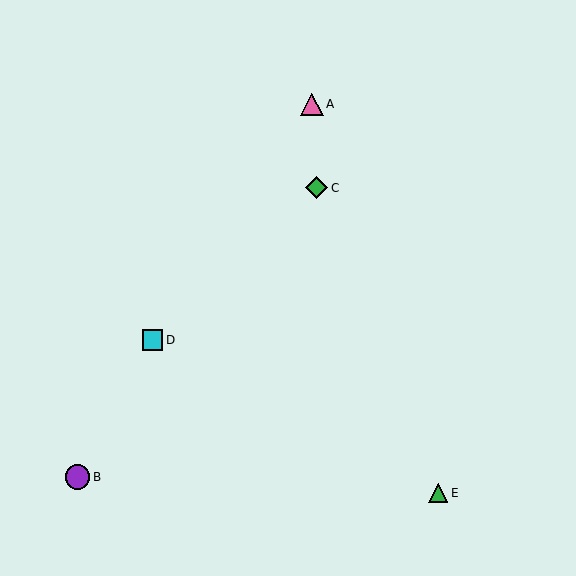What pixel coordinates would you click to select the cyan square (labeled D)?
Click at (152, 340) to select the cyan square D.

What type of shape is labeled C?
Shape C is a green diamond.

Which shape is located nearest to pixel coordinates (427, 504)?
The green triangle (labeled E) at (438, 493) is nearest to that location.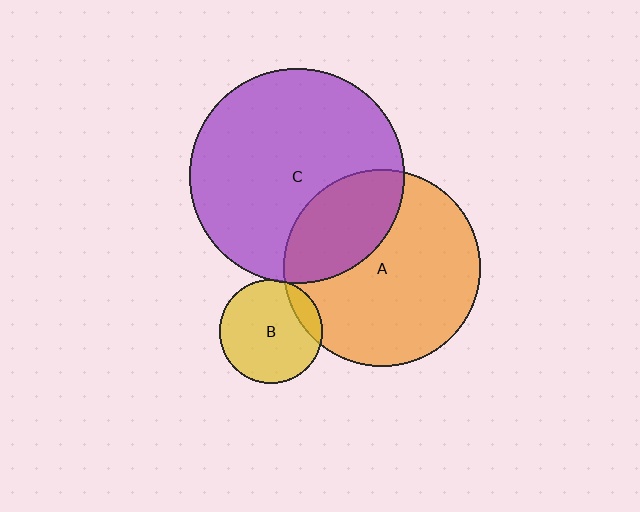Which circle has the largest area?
Circle C (purple).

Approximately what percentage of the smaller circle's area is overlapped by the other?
Approximately 30%.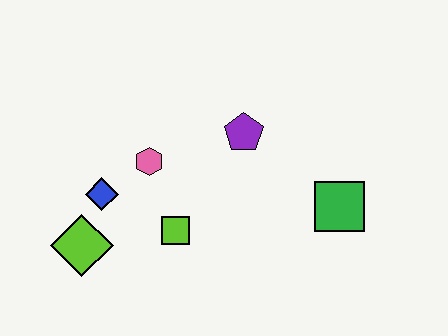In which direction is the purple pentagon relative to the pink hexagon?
The purple pentagon is to the right of the pink hexagon.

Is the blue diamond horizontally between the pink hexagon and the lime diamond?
Yes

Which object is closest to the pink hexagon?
The blue diamond is closest to the pink hexagon.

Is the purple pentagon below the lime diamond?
No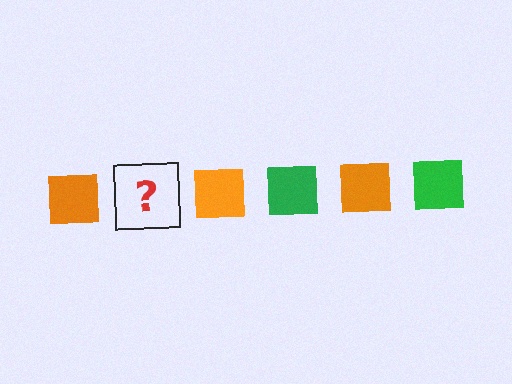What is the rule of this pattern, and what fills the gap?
The rule is that the pattern cycles through orange, green squares. The gap should be filled with a green square.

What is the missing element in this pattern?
The missing element is a green square.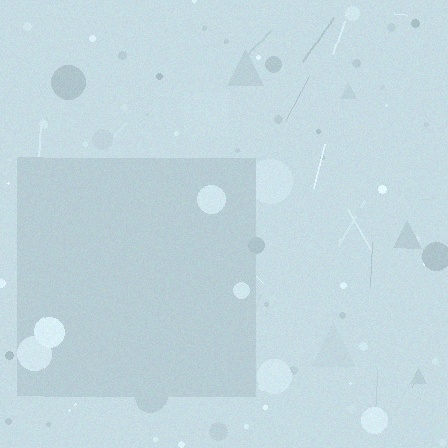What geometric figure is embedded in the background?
A square is embedded in the background.